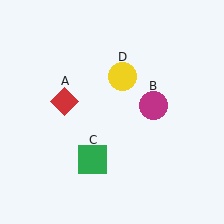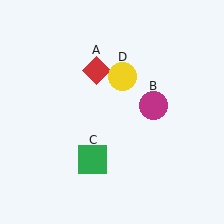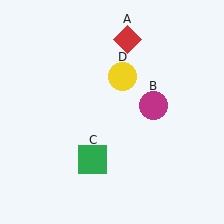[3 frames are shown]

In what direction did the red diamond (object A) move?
The red diamond (object A) moved up and to the right.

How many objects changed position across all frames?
1 object changed position: red diamond (object A).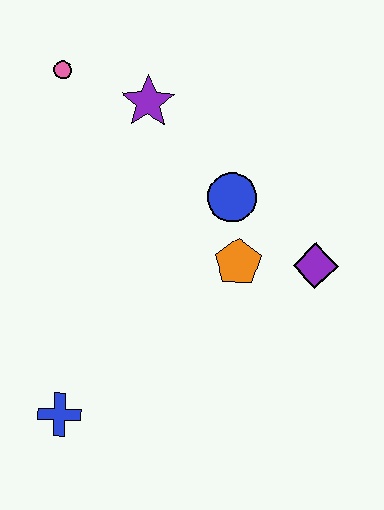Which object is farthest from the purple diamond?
The pink circle is farthest from the purple diamond.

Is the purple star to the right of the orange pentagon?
No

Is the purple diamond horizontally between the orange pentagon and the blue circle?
No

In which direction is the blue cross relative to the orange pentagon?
The blue cross is to the left of the orange pentagon.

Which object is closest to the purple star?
The pink circle is closest to the purple star.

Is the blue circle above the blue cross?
Yes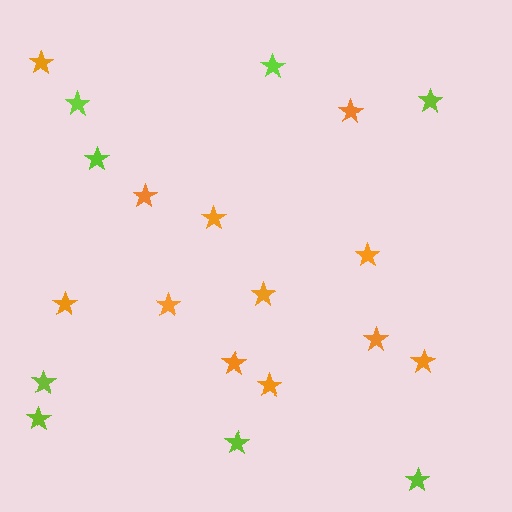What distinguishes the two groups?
There are 2 groups: one group of orange stars (12) and one group of lime stars (8).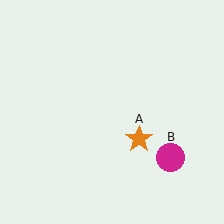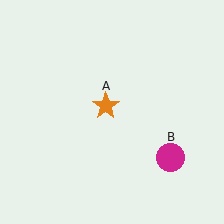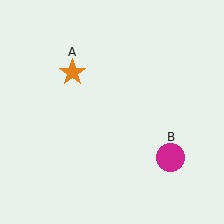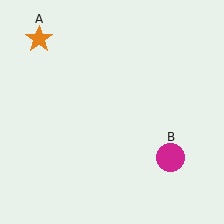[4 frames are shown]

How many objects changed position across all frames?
1 object changed position: orange star (object A).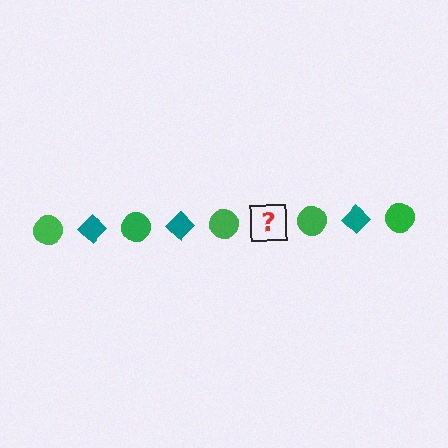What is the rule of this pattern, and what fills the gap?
The rule is that the pattern alternates between green circle and teal diamond. The gap should be filled with a teal diamond.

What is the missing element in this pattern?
The missing element is a teal diamond.